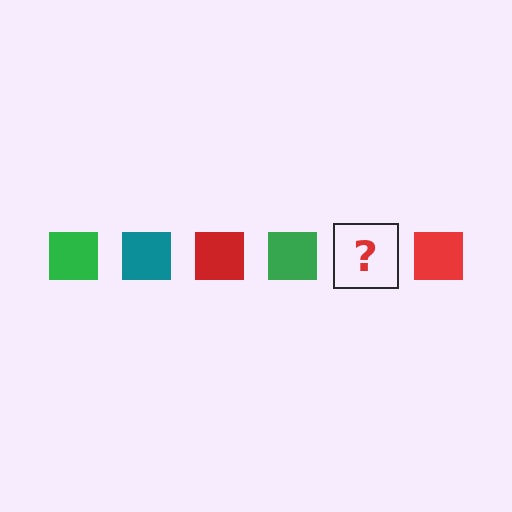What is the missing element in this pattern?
The missing element is a teal square.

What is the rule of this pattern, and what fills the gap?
The rule is that the pattern cycles through green, teal, red squares. The gap should be filled with a teal square.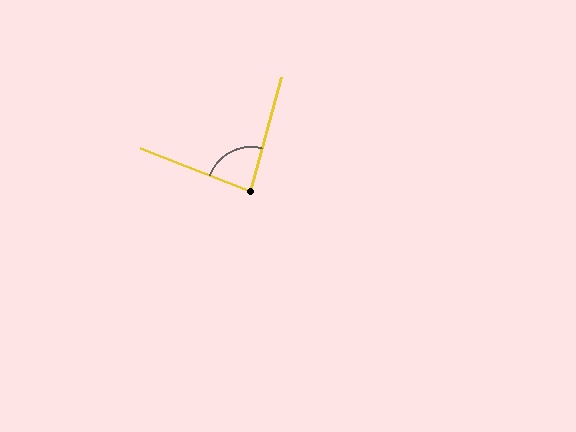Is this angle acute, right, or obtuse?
It is acute.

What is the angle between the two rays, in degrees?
Approximately 84 degrees.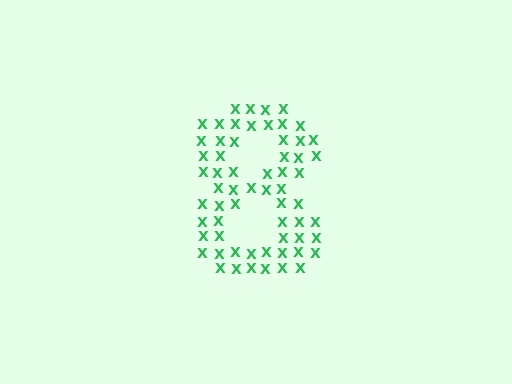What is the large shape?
The large shape is the digit 8.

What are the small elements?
The small elements are letter X's.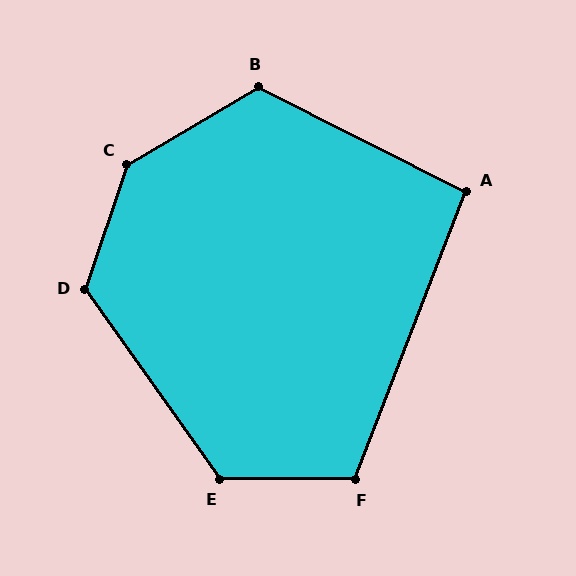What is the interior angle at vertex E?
Approximately 126 degrees (obtuse).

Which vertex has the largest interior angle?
C, at approximately 139 degrees.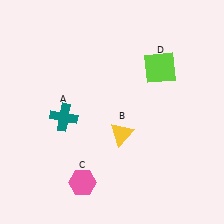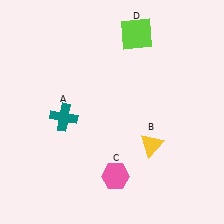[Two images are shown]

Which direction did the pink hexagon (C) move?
The pink hexagon (C) moved right.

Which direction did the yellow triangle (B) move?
The yellow triangle (B) moved right.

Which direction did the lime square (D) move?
The lime square (D) moved up.